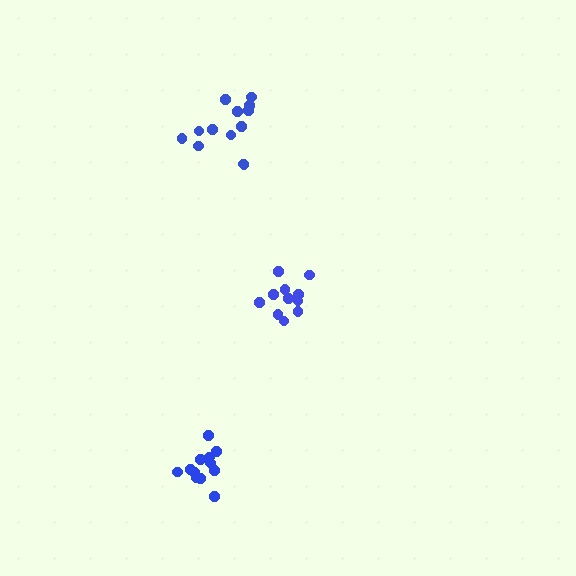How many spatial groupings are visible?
There are 3 spatial groupings.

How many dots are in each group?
Group 1: 12 dots, Group 2: 13 dots, Group 3: 12 dots (37 total).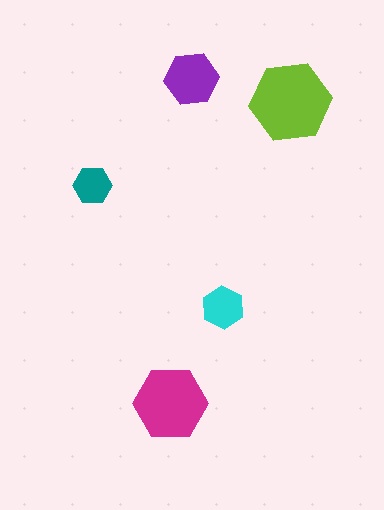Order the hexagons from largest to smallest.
the lime one, the magenta one, the purple one, the cyan one, the teal one.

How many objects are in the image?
There are 5 objects in the image.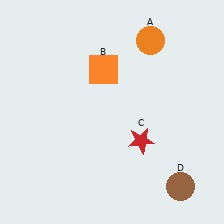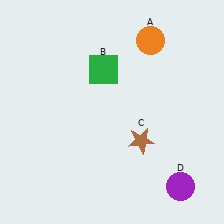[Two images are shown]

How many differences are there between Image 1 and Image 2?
There are 3 differences between the two images.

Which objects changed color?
B changed from orange to green. C changed from red to brown. D changed from brown to purple.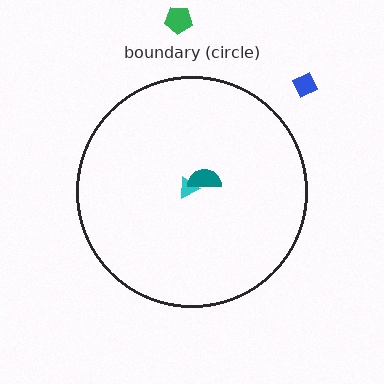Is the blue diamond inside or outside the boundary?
Outside.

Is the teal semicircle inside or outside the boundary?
Inside.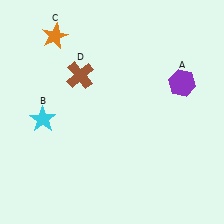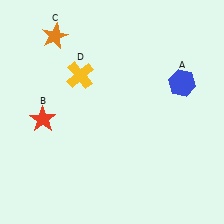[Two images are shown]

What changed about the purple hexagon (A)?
In Image 1, A is purple. In Image 2, it changed to blue.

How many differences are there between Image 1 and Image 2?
There are 3 differences between the two images.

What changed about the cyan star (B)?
In Image 1, B is cyan. In Image 2, it changed to red.